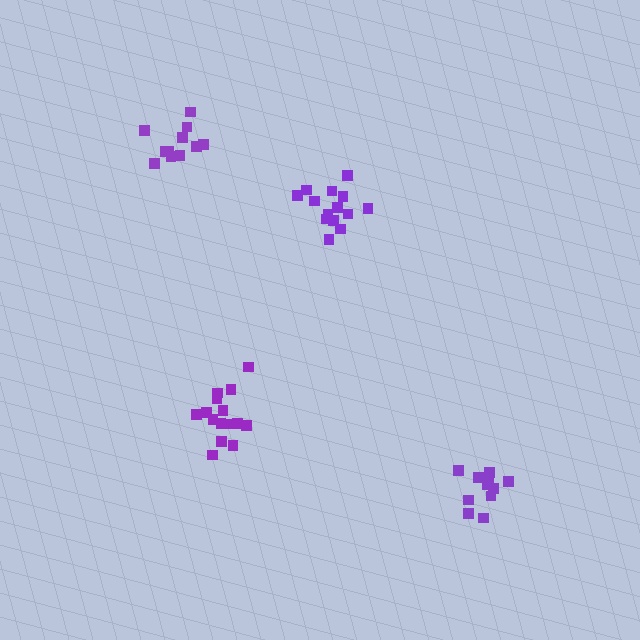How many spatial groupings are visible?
There are 4 spatial groupings.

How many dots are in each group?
Group 1: 11 dots, Group 2: 15 dots, Group 3: 11 dots, Group 4: 14 dots (51 total).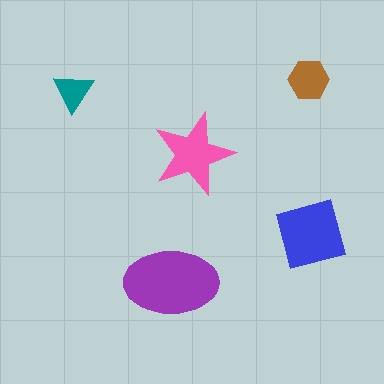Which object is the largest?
The purple ellipse.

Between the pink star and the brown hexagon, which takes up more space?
The pink star.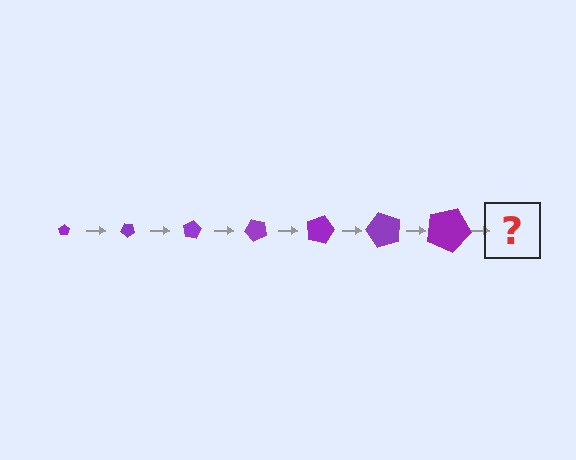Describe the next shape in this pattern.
It should be a pentagon, larger than the previous one and rotated 280 degrees from the start.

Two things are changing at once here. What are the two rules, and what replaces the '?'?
The two rules are that the pentagon grows larger each step and it rotates 40 degrees each step. The '?' should be a pentagon, larger than the previous one and rotated 280 degrees from the start.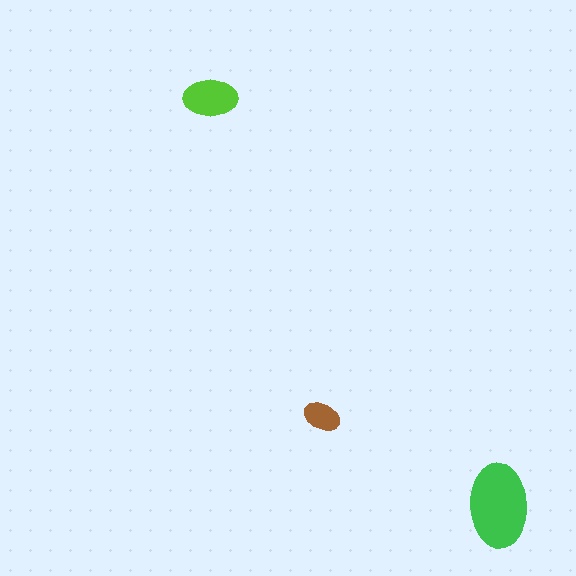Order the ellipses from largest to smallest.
the green one, the lime one, the brown one.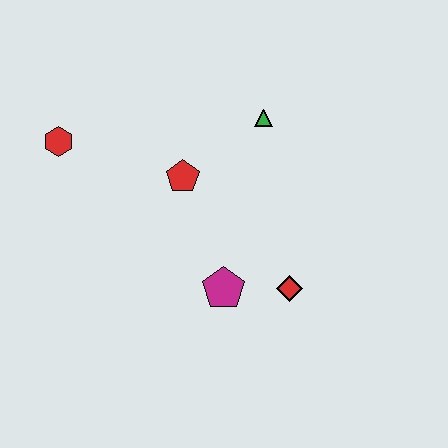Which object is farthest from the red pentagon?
The red diamond is farthest from the red pentagon.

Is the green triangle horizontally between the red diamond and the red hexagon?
Yes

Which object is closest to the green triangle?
The red pentagon is closest to the green triangle.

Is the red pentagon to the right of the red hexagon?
Yes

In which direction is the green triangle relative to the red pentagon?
The green triangle is to the right of the red pentagon.